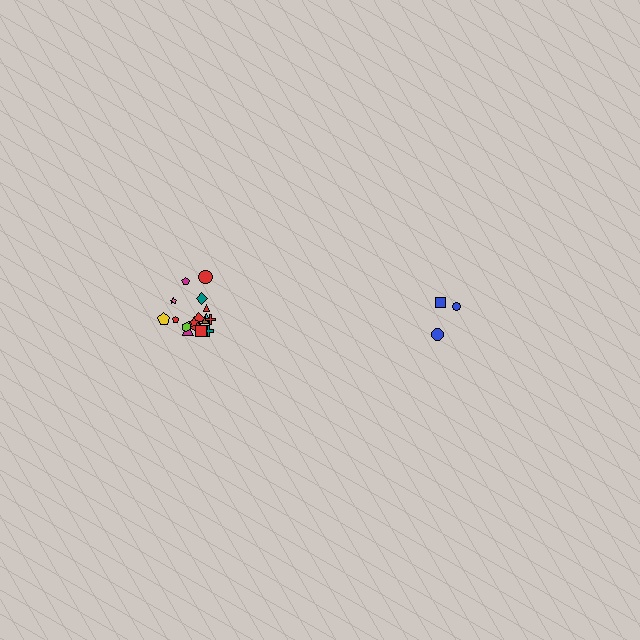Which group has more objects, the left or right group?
The left group.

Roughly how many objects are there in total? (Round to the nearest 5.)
Roughly 20 objects in total.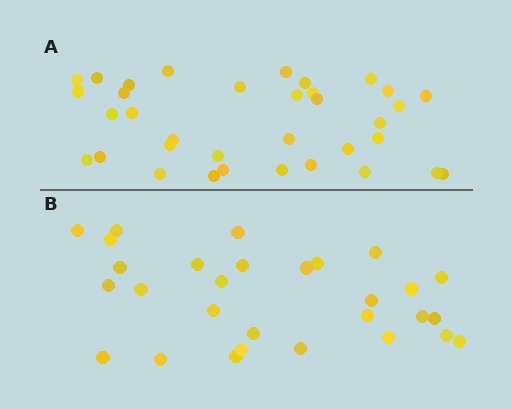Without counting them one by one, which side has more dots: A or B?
Region A (the top region) has more dots.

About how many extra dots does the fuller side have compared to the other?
Region A has about 6 more dots than region B.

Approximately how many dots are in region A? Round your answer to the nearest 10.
About 40 dots. (The exact count is 35, which rounds to 40.)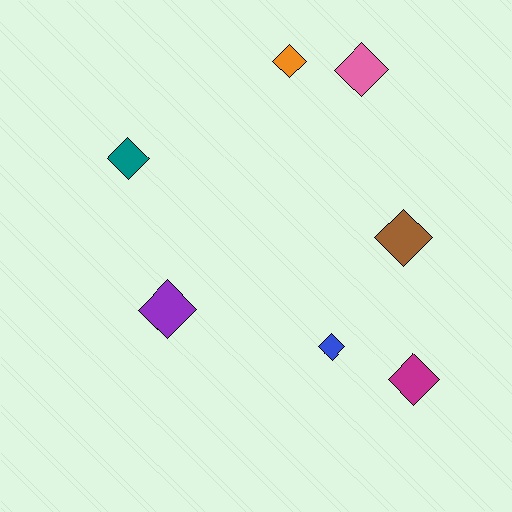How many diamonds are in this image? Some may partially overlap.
There are 7 diamonds.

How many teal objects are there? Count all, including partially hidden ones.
There is 1 teal object.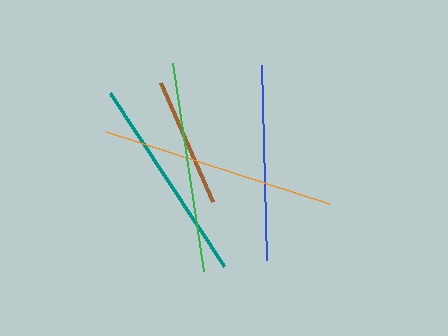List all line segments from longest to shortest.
From longest to shortest: orange, green, teal, blue, brown.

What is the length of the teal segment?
The teal segment is approximately 207 pixels long.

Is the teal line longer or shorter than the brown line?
The teal line is longer than the brown line.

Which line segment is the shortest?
The brown line is the shortest at approximately 131 pixels.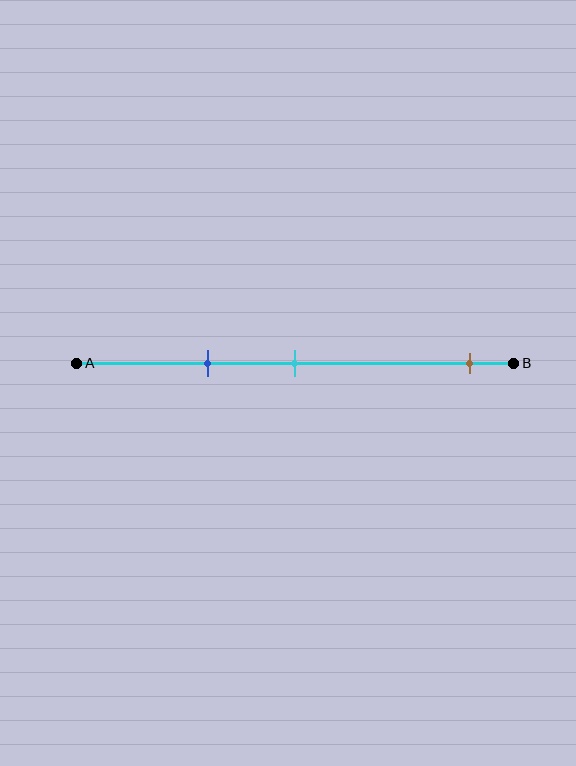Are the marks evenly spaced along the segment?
No, the marks are not evenly spaced.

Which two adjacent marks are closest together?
The blue and cyan marks are the closest adjacent pair.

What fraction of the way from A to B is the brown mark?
The brown mark is approximately 90% (0.9) of the way from A to B.